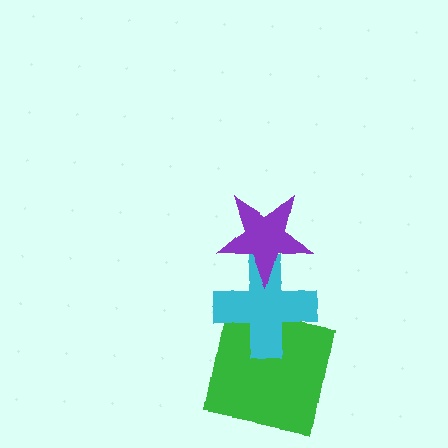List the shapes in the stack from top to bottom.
From top to bottom: the purple star, the cyan cross, the green square.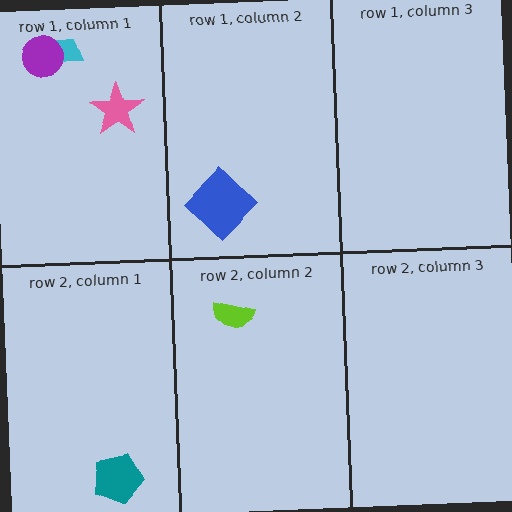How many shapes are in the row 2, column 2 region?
1.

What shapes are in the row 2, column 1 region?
The teal pentagon.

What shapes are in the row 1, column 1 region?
The cyan trapezoid, the purple circle, the pink star.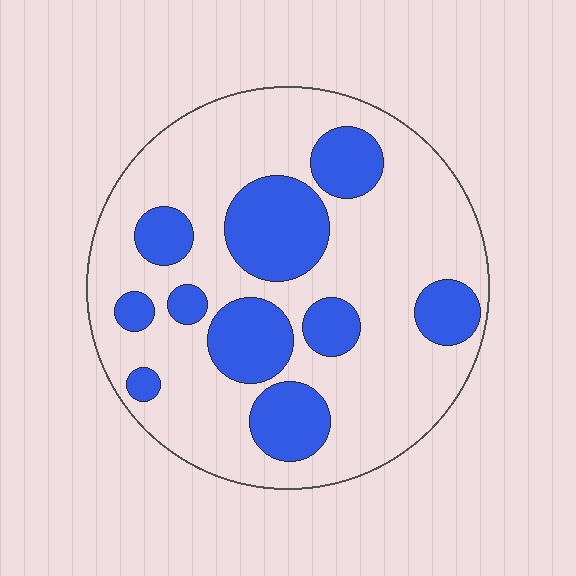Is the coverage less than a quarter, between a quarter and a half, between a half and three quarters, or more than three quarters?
Between a quarter and a half.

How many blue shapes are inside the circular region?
10.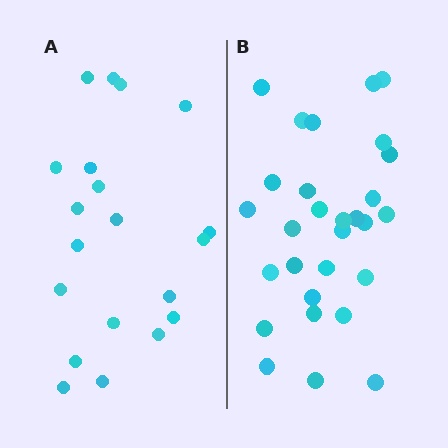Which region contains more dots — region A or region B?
Region B (the right region) has more dots.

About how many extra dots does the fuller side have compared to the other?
Region B has roughly 8 or so more dots than region A.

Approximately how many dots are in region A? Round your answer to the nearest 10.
About 20 dots.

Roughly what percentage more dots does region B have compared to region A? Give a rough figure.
About 45% more.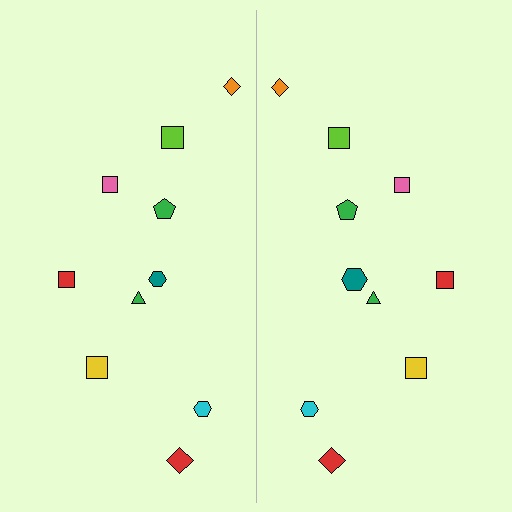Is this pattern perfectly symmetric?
No, the pattern is not perfectly symmetric. The teal hexagon on the right side has a different size than its mirror counterpart.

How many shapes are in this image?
There are 20 shapes in this image.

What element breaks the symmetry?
The teal hexagon on the right side has a different size than its mirror counterpart.